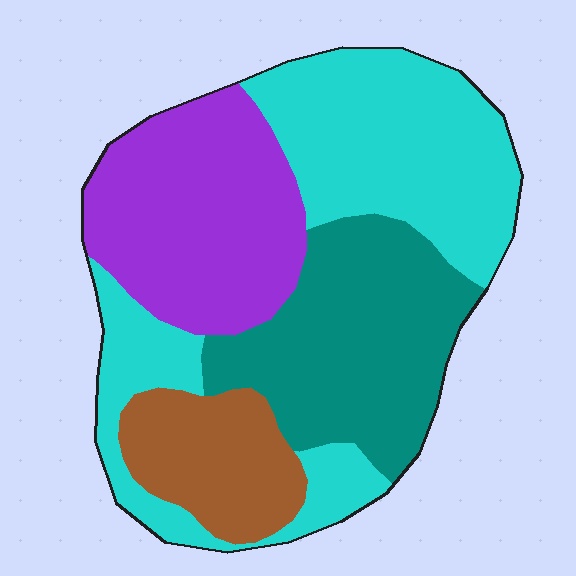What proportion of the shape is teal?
Teal takes up about one quarter (1/4) of the shape.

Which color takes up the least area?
Brown, at roughly 15%.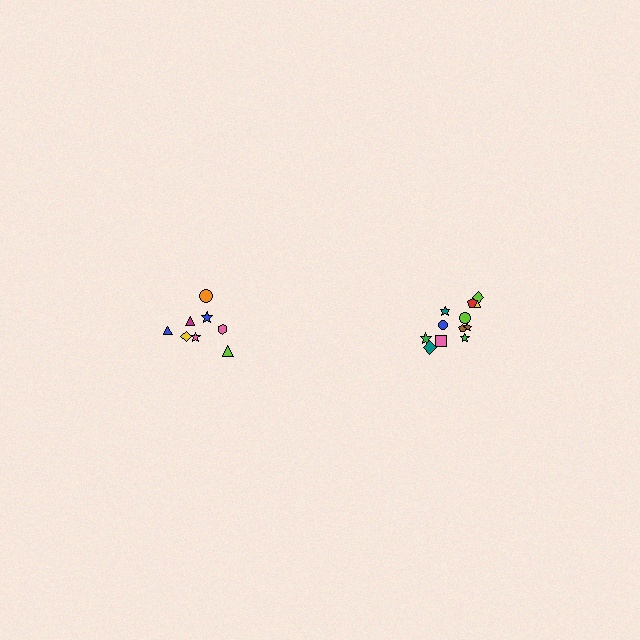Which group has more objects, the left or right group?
The right group.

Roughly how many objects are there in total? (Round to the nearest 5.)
Roughly 20 objects in total.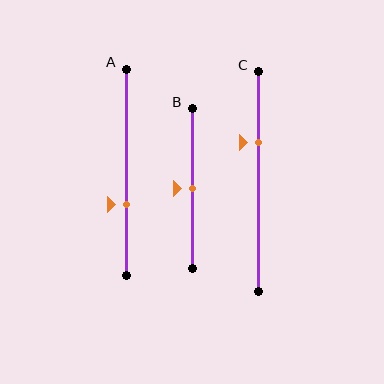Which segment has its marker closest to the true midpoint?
Segment B has its marker closest to the true midpoint.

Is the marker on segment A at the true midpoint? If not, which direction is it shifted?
No, the marker on segment A is shifted downward by about 16% of the segment length.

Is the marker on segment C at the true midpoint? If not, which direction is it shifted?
No, the marker on segment C is shifted upward by about 18% of the segment length.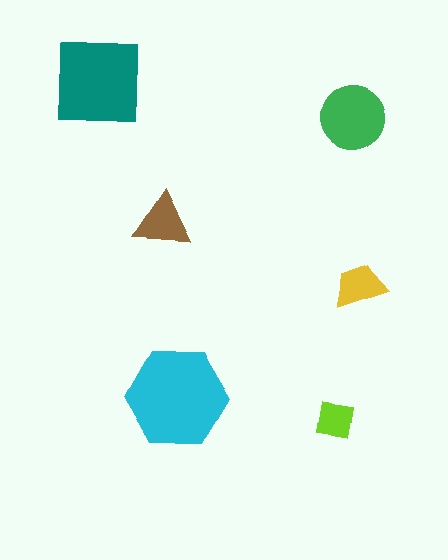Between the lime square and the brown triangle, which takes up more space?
The brown triangle.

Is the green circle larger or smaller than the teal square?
Smaller.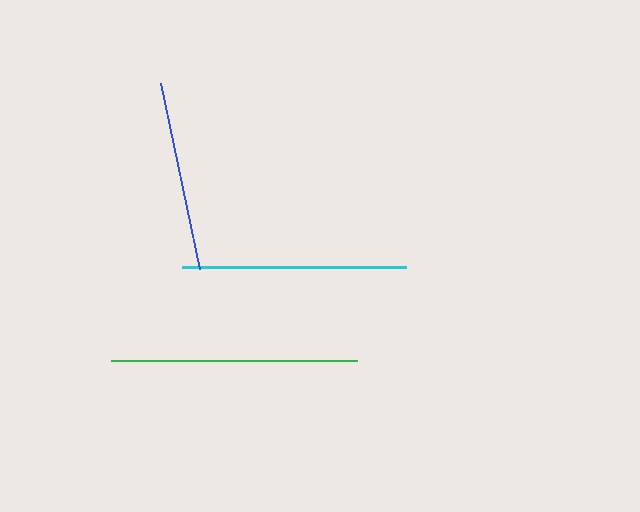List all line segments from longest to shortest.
From longest to shortest: green, cyan, blue.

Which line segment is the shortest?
The blue line is the shortest at approximately 190 pixels.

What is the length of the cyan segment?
The cyan segment is approximately 225 pixels long.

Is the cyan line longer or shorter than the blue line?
The cyan line is longer than the blue line.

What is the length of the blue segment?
The blue segment is approximately 190 pixels long.